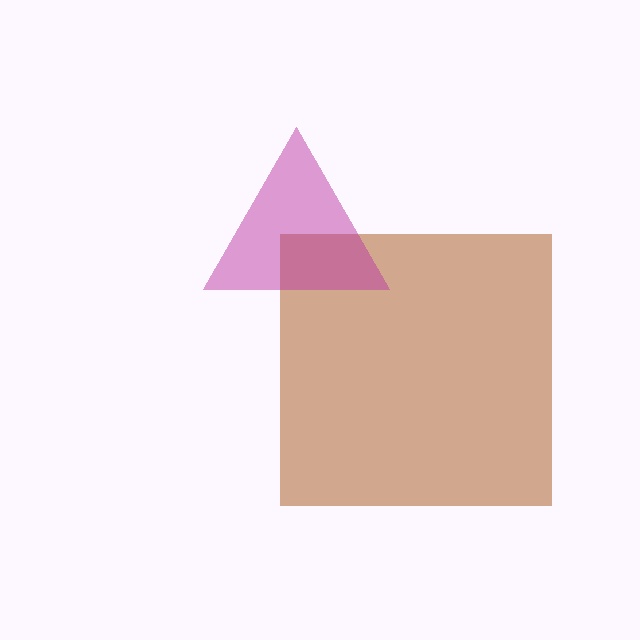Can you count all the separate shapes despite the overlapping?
Yes, there are 2 separate shapes.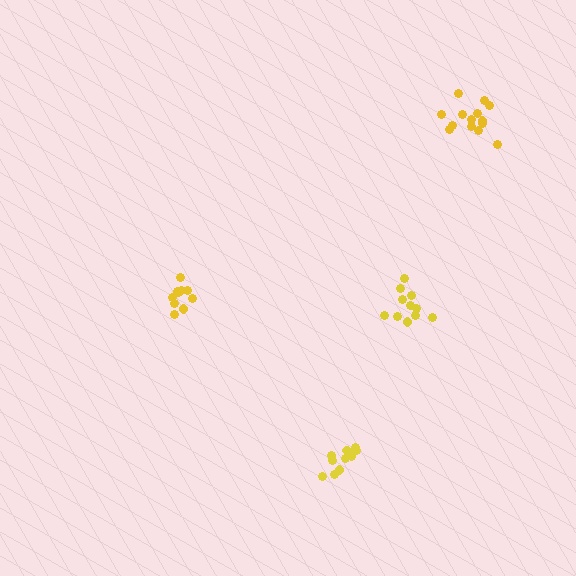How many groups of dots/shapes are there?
There are 4 groups.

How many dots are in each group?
Group 1: 10 dots, Group 2: 10 dots, Group 3: 11 dots, Group 4: 14 dots (45 total).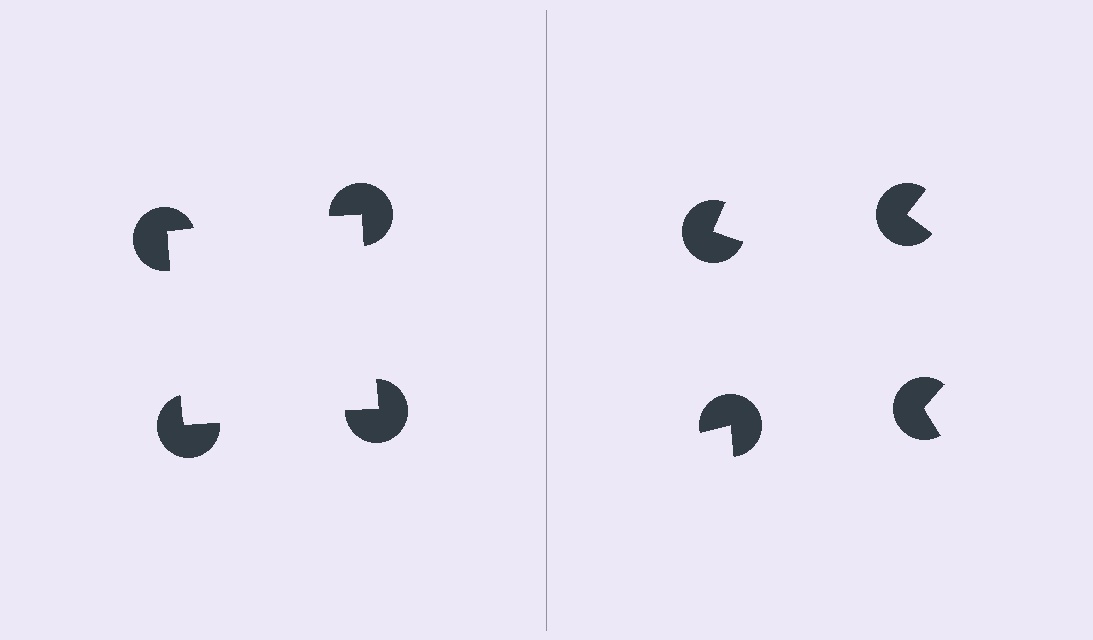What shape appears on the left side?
An illusory square.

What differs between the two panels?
The pac-man discs are positioned identically on both sides; only the wedge orientations differ. On the left they align to a square; on the right they are misaligned.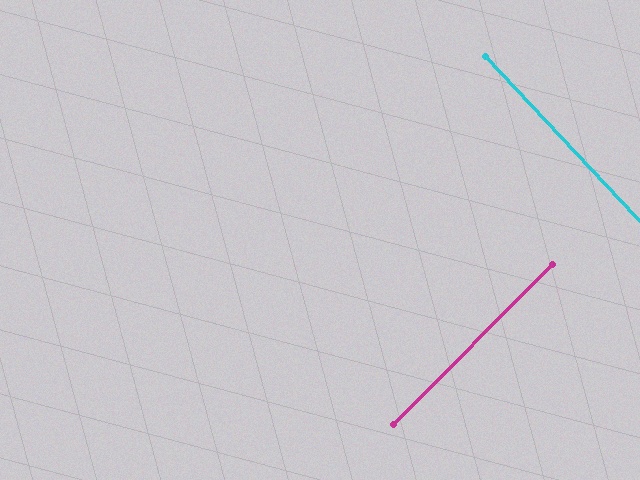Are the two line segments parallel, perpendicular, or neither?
Perpendicular — they meet at approximately 88°.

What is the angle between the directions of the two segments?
Approximately 88 degrees.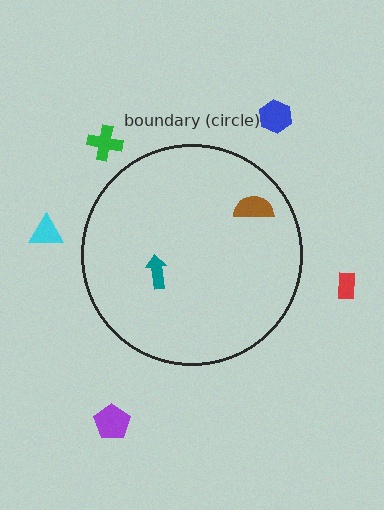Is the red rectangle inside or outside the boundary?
Outside.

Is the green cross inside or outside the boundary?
Outside.